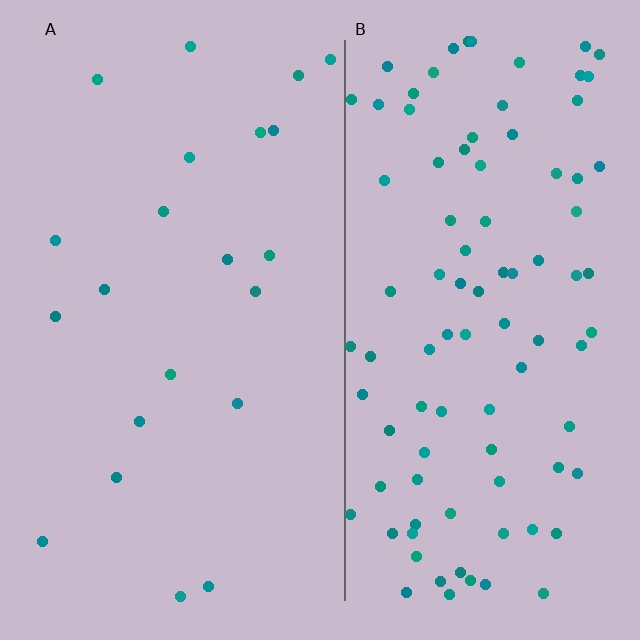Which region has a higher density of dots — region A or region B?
B (the right).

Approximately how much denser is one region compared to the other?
Approximately 4.4× — region B over region A.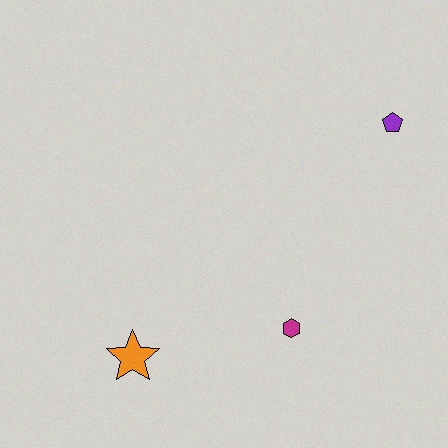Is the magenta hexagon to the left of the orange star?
No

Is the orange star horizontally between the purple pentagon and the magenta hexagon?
No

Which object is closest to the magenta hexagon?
The orange star is closest to the magenta hexagon.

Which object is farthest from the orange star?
The purple pentagon is farthest from the orange star.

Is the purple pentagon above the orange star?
Yes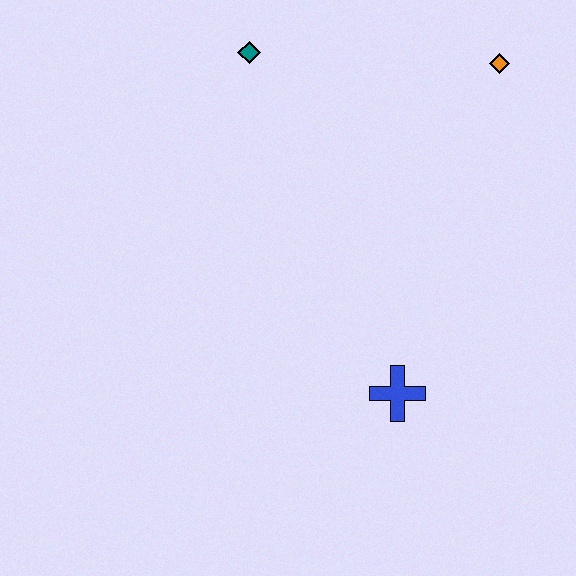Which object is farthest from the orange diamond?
The blue cross is farthest from the orange diamond.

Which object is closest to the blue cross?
The orange diamond is closest to the blue cross.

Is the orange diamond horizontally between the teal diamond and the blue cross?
No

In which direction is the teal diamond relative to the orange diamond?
The teal diamond is to the left of the orange diamond.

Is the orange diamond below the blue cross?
No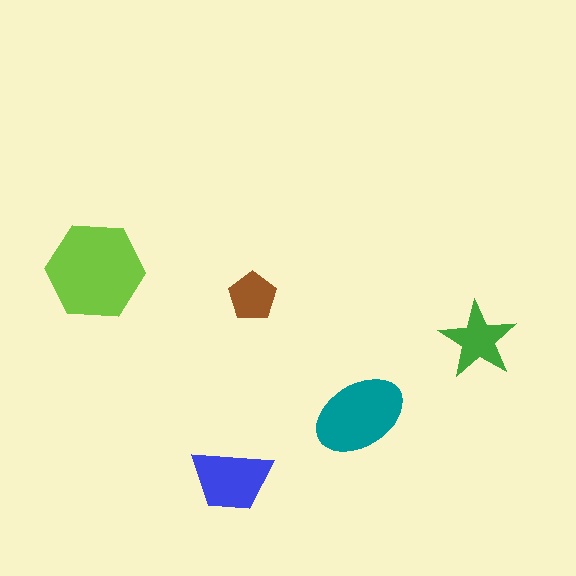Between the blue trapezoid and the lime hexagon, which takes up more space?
The lime hexagon.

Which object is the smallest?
The brown pentagon.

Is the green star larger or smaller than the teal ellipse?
Smaller.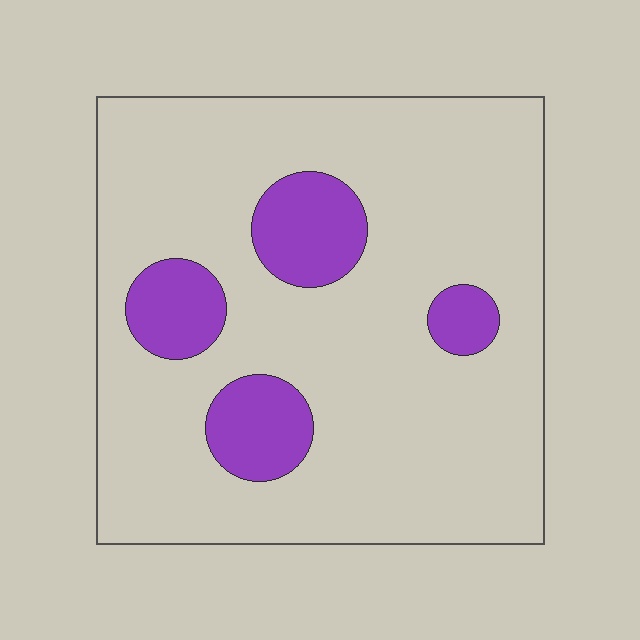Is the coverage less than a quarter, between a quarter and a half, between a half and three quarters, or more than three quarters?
Less than a quarter.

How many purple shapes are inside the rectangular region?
4.